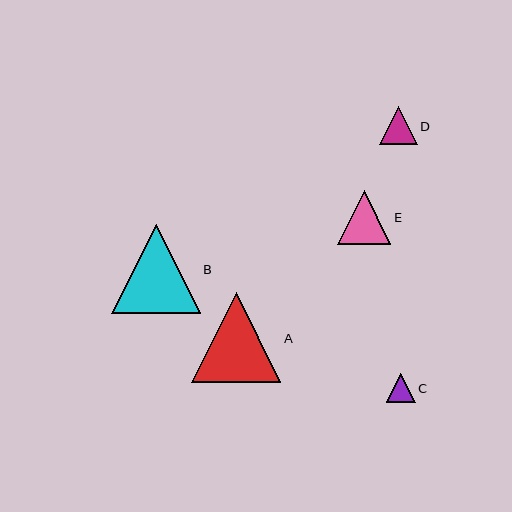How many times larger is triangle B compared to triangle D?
Triangle B is approximately 2.3 times the size of triangle D.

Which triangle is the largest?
Triangle A is the largest with a size of approximately 90 pixels.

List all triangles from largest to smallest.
From largest to smallest: A, B, E, D, C.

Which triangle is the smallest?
Triangle C is the smallest with a size of approximately 29 pixels.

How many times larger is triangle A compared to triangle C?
Triangle A is approximately 3.1 times the size of triangle C.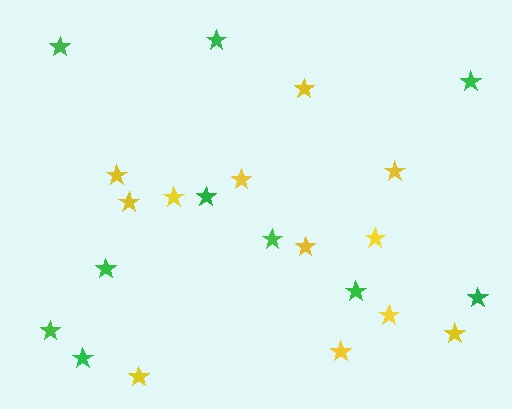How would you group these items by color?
There are 2 groups: one group of yellow stars (12) and one group of green stars (10).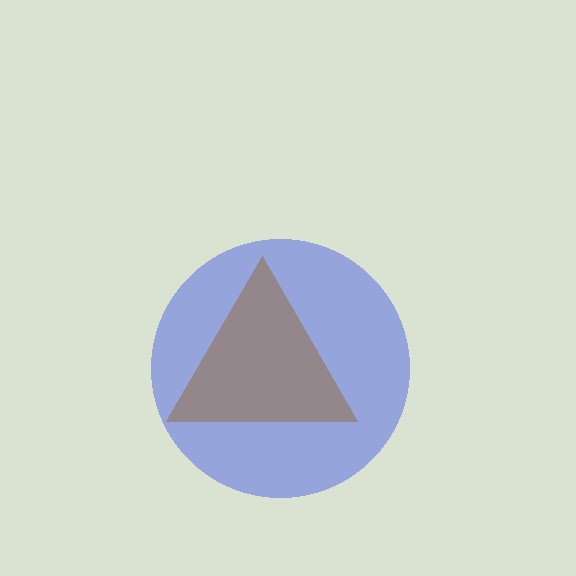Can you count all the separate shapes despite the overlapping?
Yes, there are 2 separate shapes.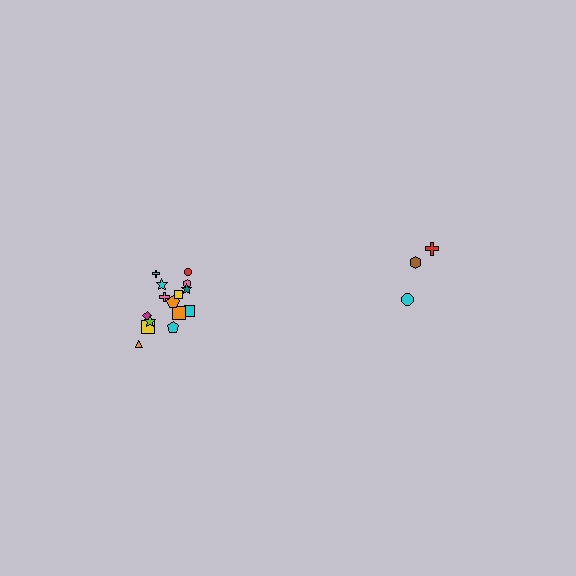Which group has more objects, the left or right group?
The left group.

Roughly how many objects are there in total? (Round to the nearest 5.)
Roughly 20 objects in total.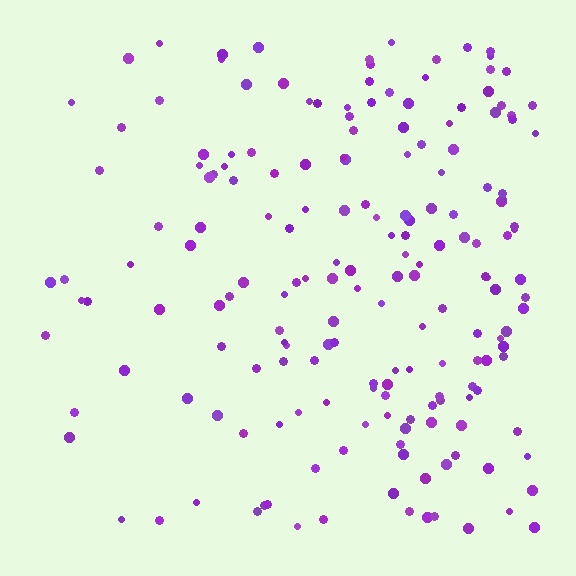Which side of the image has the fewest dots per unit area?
The left.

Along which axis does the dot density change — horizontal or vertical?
Horizontal.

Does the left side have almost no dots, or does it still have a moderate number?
Still a moderate number, just noticeably fewer than the right.